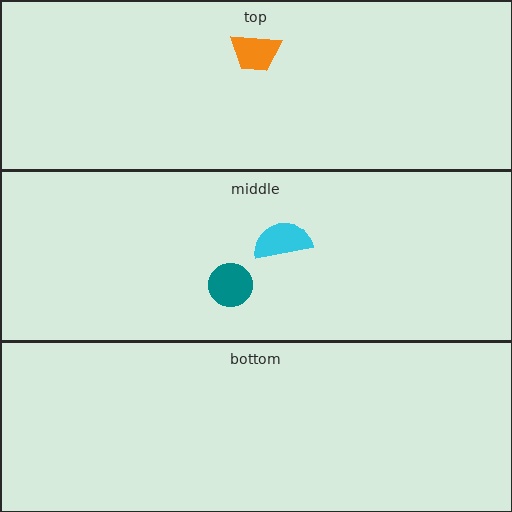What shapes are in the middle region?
The teal circle, the cyan semicircle.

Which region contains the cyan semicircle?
The middle region.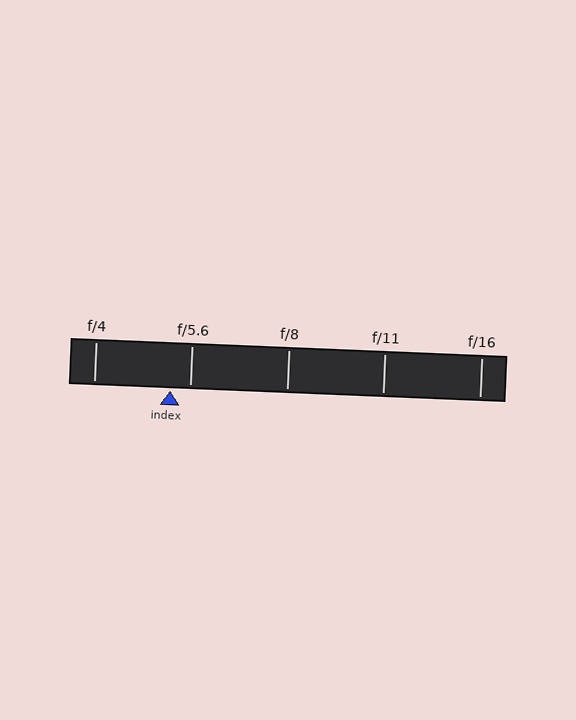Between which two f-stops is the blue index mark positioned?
The index mark is between f/4 and f/5.6.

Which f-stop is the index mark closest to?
The index mark is closest to f/5.6.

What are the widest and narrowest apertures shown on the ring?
The widest aperture shown is f/4 and the narrowest is f/16.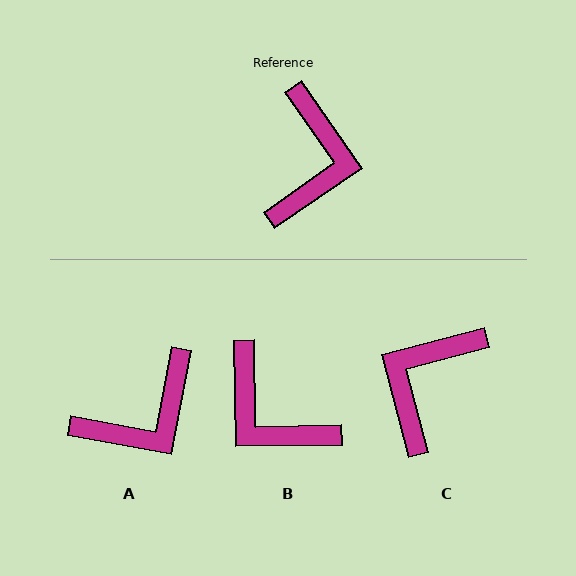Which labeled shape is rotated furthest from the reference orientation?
C, about 160 degrees away.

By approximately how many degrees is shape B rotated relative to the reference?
Approximately 124 degrees clockwise.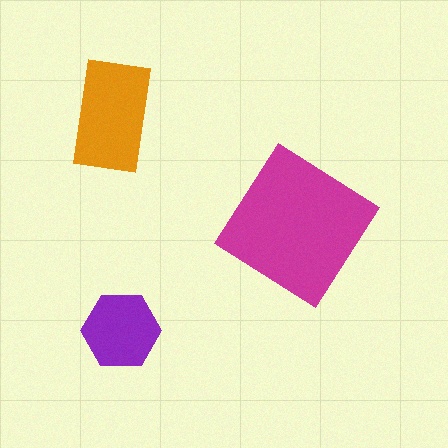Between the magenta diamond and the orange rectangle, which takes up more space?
The magenta diamond.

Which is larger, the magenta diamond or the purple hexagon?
The magenta diamond.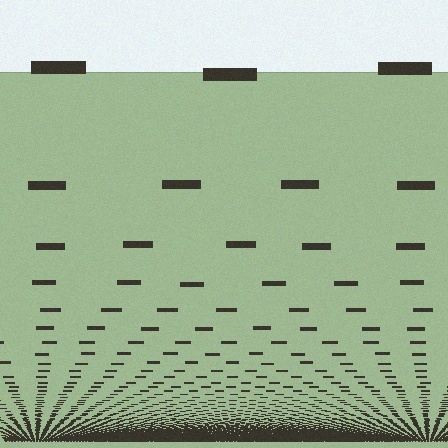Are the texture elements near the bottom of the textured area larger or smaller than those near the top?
Smaller. The gradient is inverted — elements near the bottom are smaller and denser.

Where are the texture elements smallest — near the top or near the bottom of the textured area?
Near the bottom.